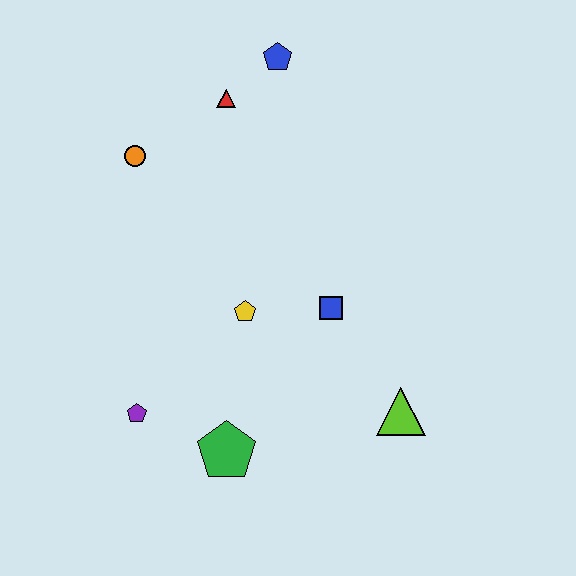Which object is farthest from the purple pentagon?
The blue pentagon is farthest from the purple pentagon.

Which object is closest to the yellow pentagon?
The blue square is closest to the yellow pentagon.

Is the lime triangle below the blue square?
Yes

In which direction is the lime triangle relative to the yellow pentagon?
The lime triangle is to the right of the yellow pentagon.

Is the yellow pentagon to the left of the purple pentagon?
No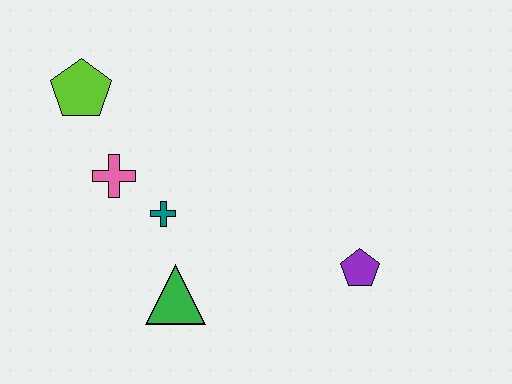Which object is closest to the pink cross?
The teal cross is closest to the pink cross.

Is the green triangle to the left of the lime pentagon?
No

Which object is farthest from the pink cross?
The purple pentagon is farthest from the pink cross.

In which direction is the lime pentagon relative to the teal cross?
The lime pentagon is above the teal cross.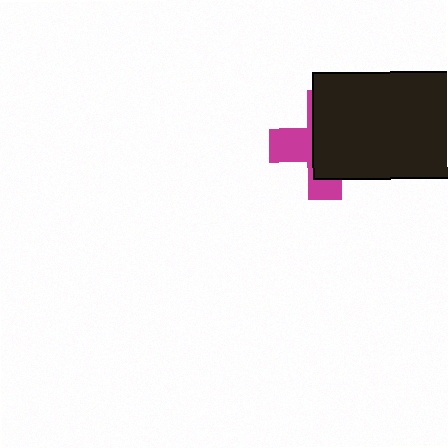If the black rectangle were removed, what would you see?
You would see the complete magenta cross.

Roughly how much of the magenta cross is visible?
A small part of it is visible (roughly 40%).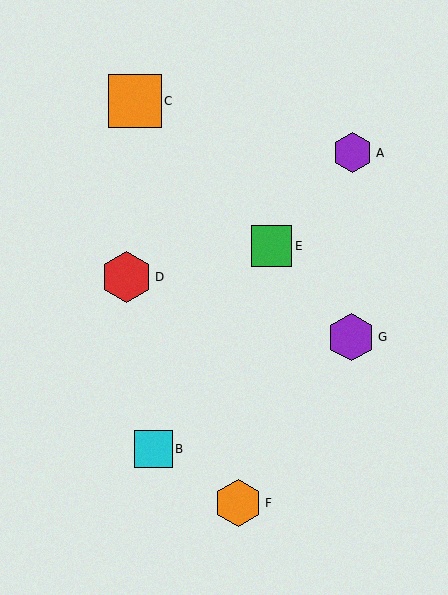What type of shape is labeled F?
Shape F is an orange hexagon.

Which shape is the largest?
The orange square (labeled C) is the largest.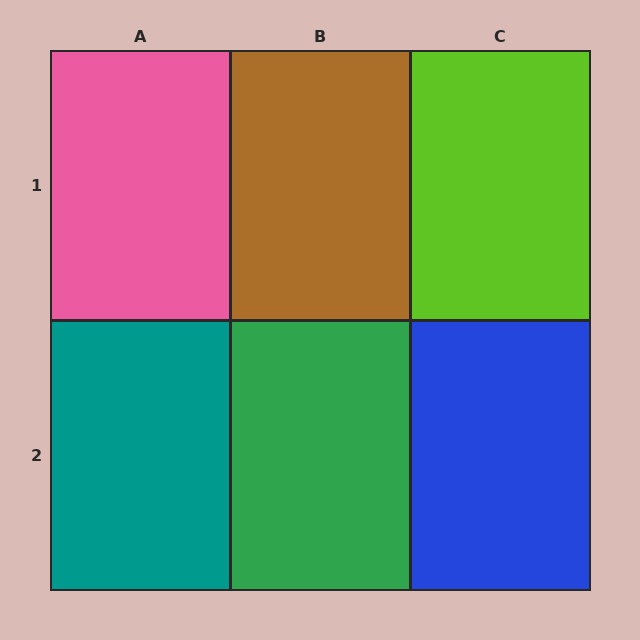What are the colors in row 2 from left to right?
Teal, green, blue.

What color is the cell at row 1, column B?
Brown.